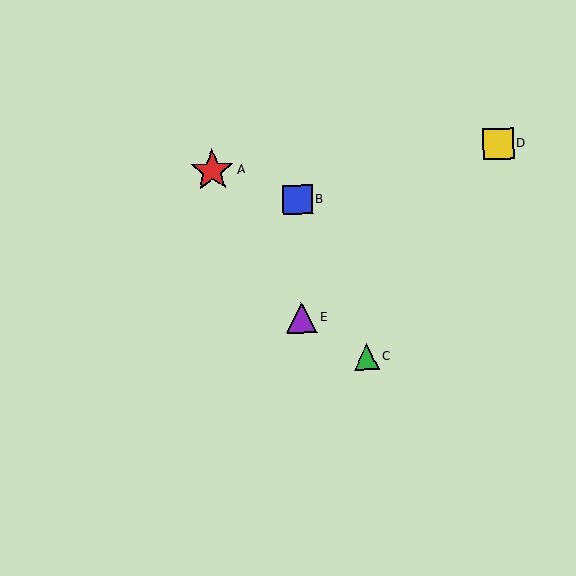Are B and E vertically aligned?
Yes, both are at x≈297.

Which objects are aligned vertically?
Objects B, E are aligned vertically.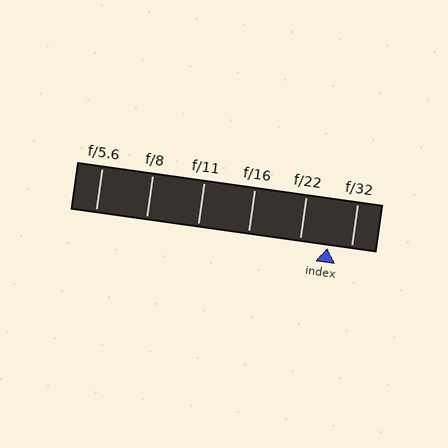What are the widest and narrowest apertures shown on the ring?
The widest aperture shown is f/5.6 and the narrowest is f/32.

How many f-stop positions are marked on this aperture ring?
There are 6 f-stop positions marked.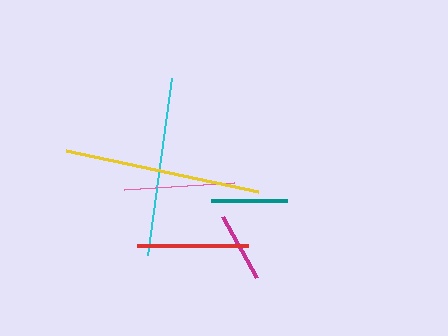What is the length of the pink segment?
The pink segment is approximately 110 pixels long.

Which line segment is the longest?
The yellow line is the longest at approximately 196 pixels.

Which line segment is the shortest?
The magenta line is the shortest at approximately 70 pixels.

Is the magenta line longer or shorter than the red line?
The red line is longer than the magenta line.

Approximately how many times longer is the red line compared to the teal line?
The red line is approximately 1.5 times the length of the teal line.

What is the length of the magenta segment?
The magenta segment is approximately 70 pixels long.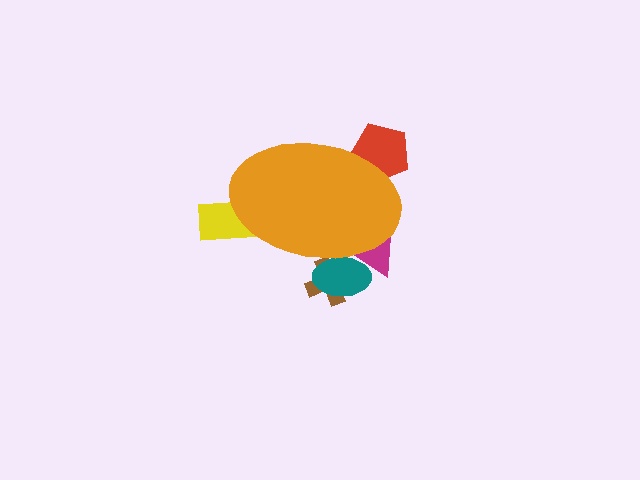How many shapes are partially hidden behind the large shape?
5 shapes are partially hidden.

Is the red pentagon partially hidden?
Yes, the red pentagon is partially hidden behind the orange ellipse.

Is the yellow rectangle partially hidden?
Yes, the yellow rectangle is partially hidden behind the orange ellipse.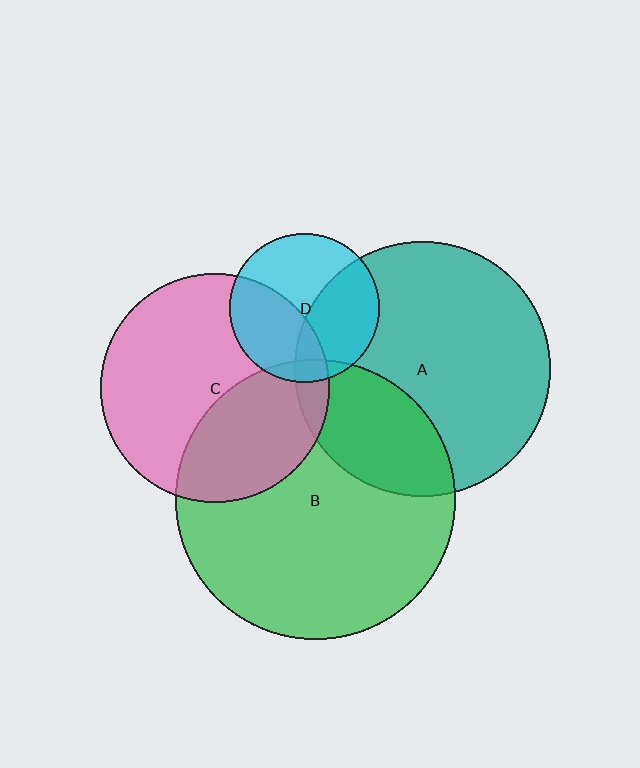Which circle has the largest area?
Circle B (green).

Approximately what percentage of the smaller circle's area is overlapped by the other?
Approximately 30%.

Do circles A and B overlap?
Yes.